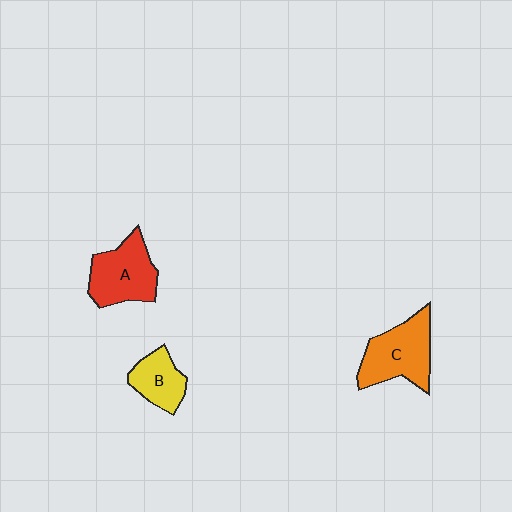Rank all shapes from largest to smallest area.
From largest to smallest: C (orange), A (red), B (yellow).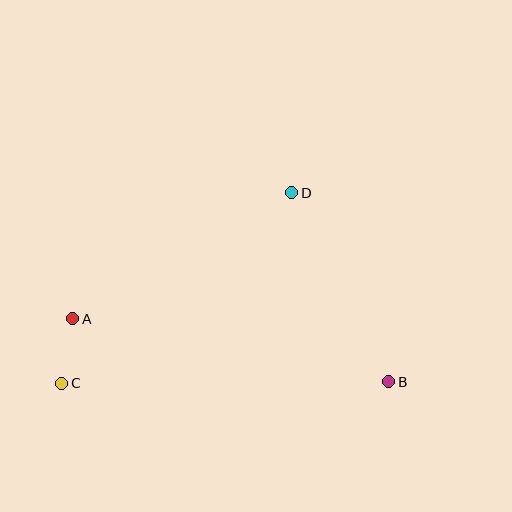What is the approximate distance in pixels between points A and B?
The distance between A and B is approximately 322 pixels.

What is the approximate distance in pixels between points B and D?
The distance between B and D is approximately 212 pixels.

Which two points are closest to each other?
Points A and C are closest to each other.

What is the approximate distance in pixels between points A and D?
The distance between A and D is approximately 253 pixels.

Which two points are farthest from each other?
Points B and C are farthest from each other.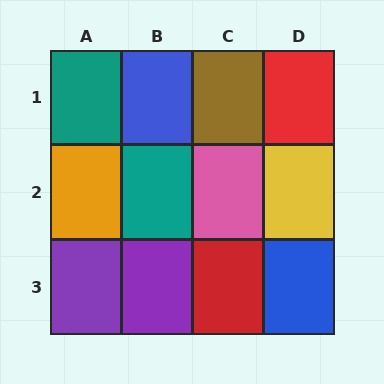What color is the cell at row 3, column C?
Red.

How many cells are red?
2 cells are red.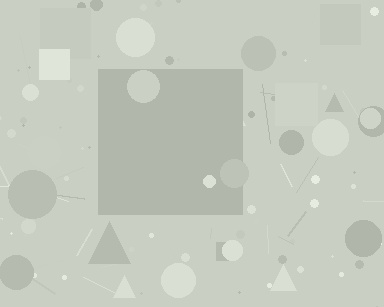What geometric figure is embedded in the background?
A square is embedded in the background.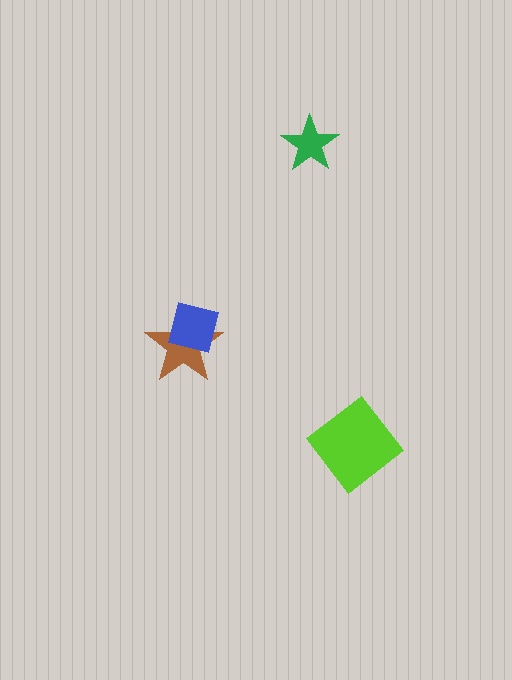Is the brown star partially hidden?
Yes, it is partially covered by another shape.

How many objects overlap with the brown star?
1 object overlaps with the brown star.